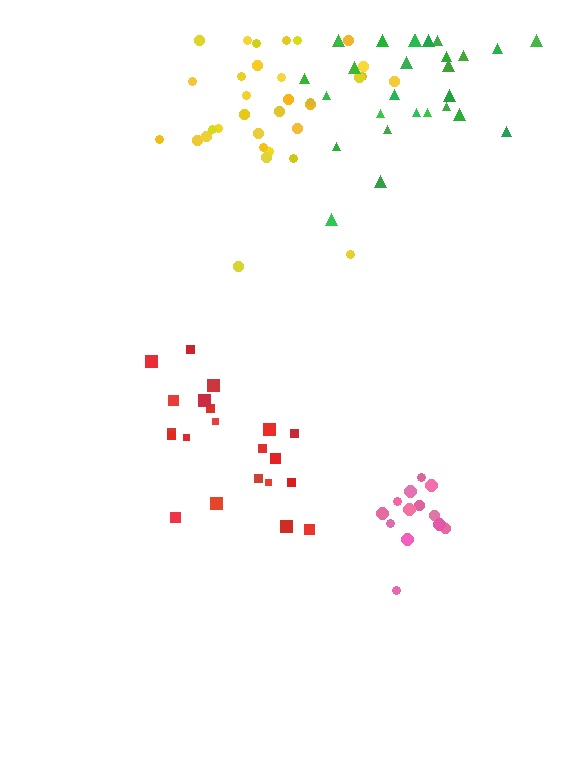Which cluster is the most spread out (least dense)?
Yellow.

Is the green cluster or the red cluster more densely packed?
Red.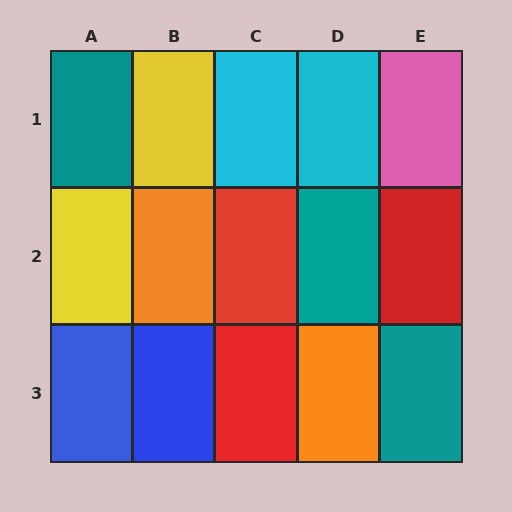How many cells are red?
3 cells are red.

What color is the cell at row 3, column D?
Orange.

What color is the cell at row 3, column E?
Teal.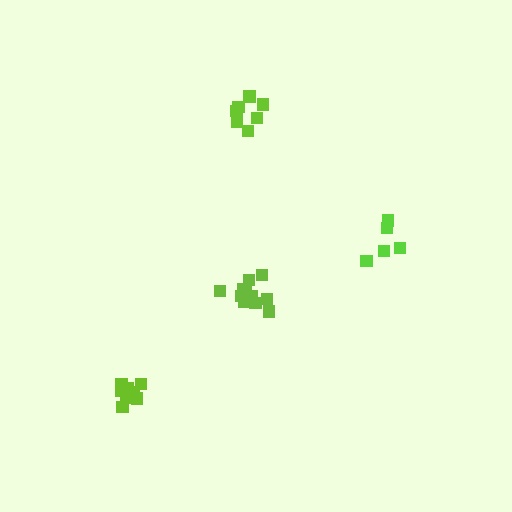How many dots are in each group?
Group 1: 7 dots, Group 2: 5 dots, Group 3: 11 dots, Group 4: 9 dots (32 total).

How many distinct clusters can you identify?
There are 4 distinct clusters.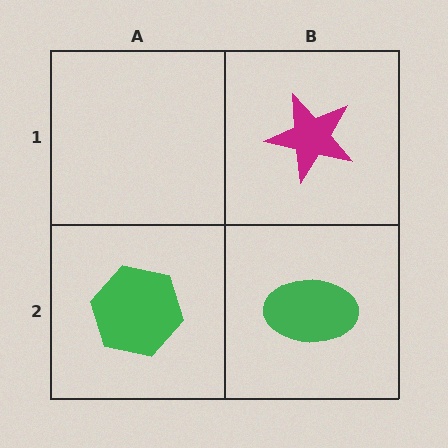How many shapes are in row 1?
1 shape.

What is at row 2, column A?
A green hexagon.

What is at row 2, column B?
A green ellipse.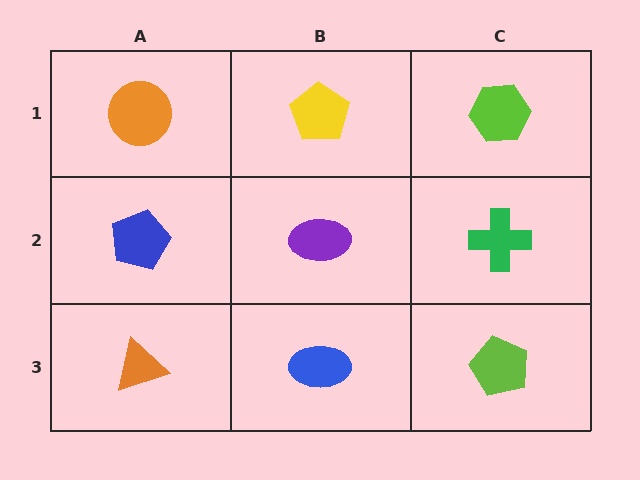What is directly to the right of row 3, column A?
A blue ellipse.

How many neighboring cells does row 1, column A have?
2.